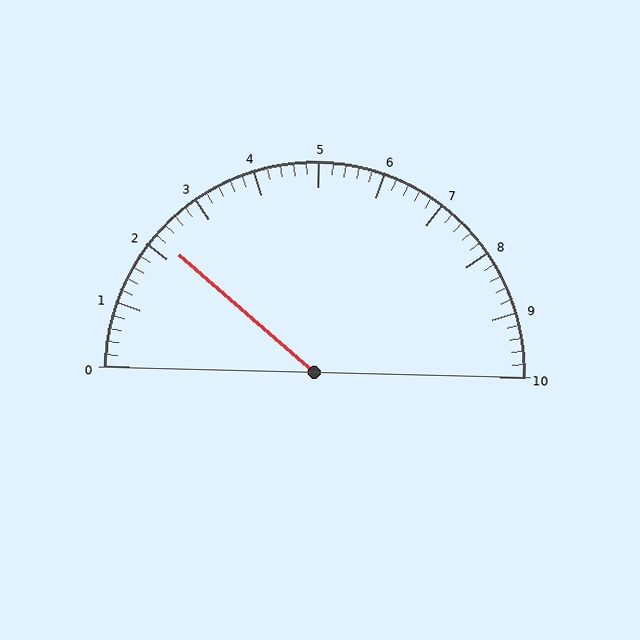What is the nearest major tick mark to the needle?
The nearest major tick mark is 2.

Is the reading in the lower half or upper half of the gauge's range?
The reading is in the lower half of the range (0 to 10).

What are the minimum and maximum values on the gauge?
The gauge ranges from 0 to 10.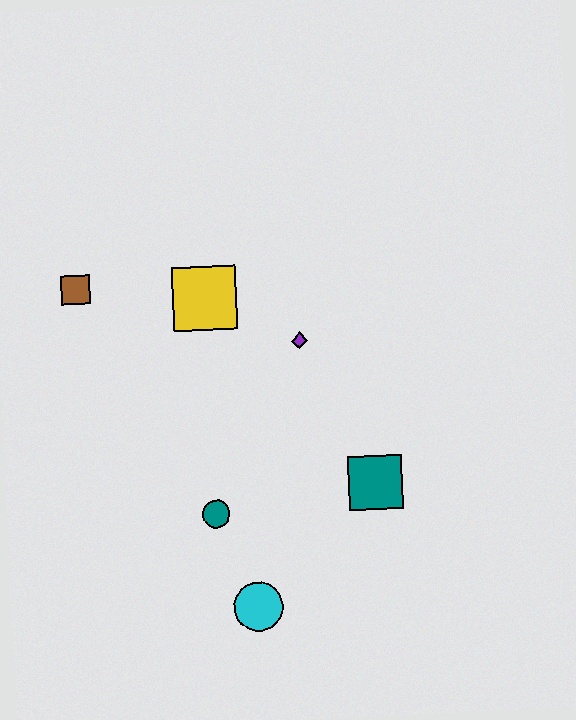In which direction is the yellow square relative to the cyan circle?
The yellow square is above the cyan circle.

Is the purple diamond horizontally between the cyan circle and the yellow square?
No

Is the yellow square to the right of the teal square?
No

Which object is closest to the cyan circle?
The teal circle is closest to the cyan circle.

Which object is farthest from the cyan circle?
The brown square is farthest from the cyan circle.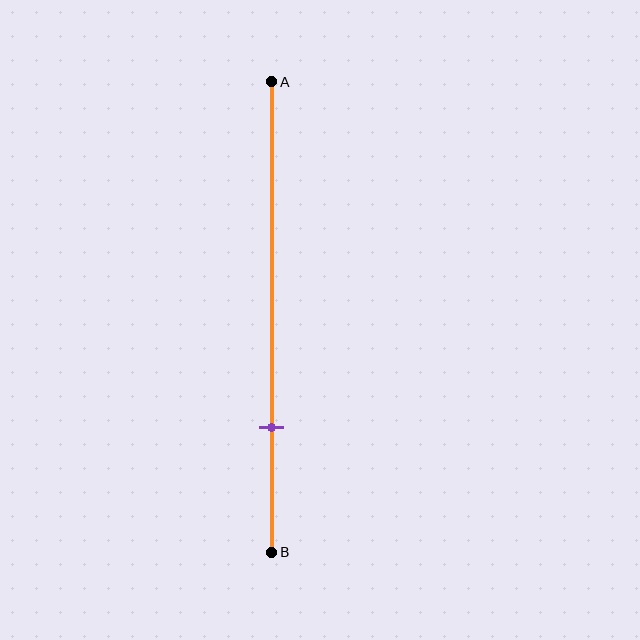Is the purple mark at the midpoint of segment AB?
No, the mark is at about 75% from A, not at the 50% midpoint.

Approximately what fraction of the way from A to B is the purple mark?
The purple mark is approximately 75% of the way from A to B.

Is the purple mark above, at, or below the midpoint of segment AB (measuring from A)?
The purple mark is below the midpoint of segment AB.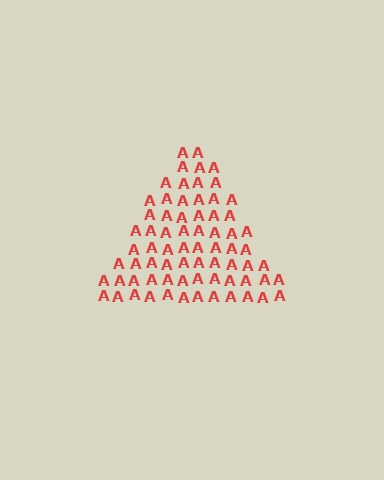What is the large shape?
The large shape is a triangle.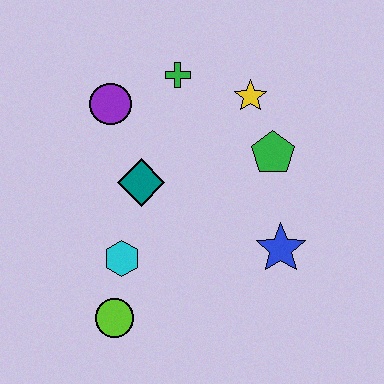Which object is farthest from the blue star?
The purple circle is farthest from the blue star.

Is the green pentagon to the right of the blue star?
No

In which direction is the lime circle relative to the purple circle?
The lime circle is below the purple circle.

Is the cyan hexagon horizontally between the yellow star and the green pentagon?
No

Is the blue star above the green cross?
No